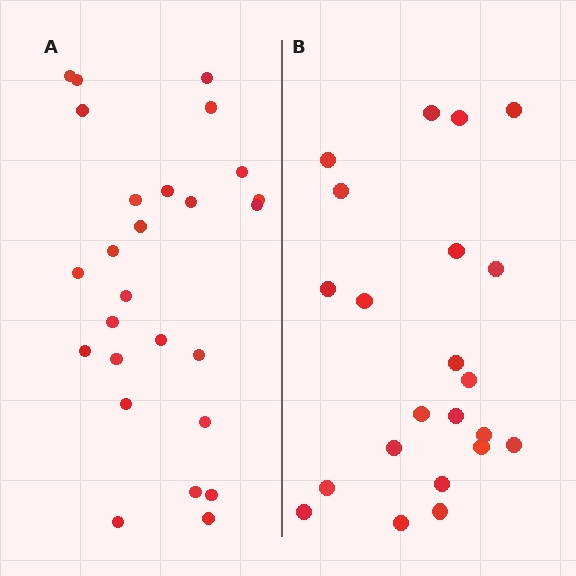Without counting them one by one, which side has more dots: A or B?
Region A (the left region) has more dots.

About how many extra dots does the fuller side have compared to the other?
Region A has about 4 more dots than region B.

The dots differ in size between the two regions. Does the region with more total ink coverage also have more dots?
No. Region B has more total ink coverage because its dots are larger, but region A actually contains more individual dots. Total area can be misleading — the number of items is what matters here.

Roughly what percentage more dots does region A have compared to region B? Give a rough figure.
About 20% more.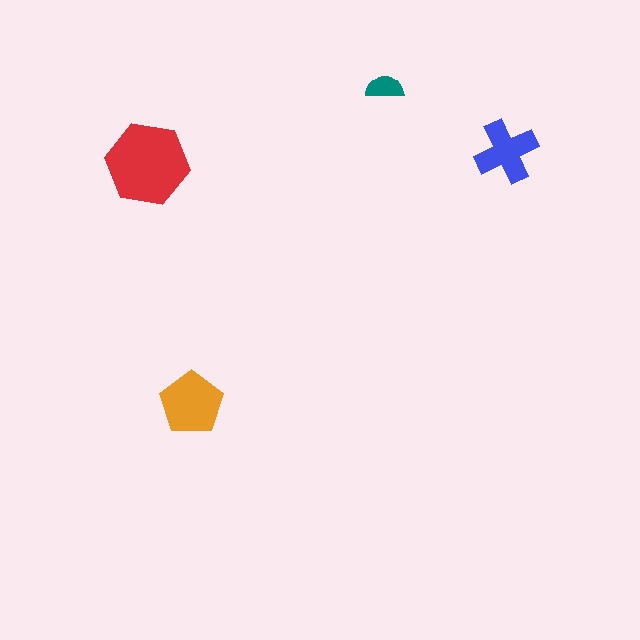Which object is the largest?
The red hexagon.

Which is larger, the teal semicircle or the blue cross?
The blue cross.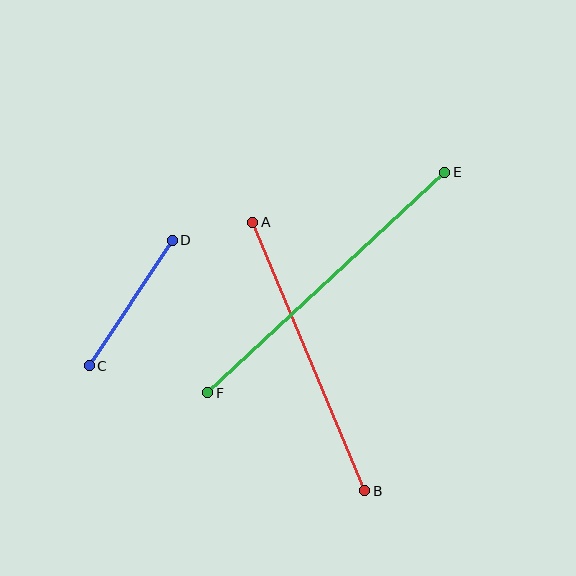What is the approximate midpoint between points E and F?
The midpoint is at approximately (326, 283) pixels.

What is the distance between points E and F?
The distance is approximately 324 pixels.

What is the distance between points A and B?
The distance is approximately 291 pixels.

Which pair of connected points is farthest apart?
Points E and F are farthest apart.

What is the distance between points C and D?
The distance is approximately 151 pixels.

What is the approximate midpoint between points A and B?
The midpoint is at approximately (309, 357) pixels.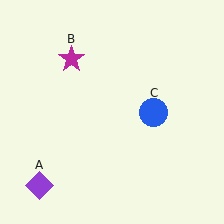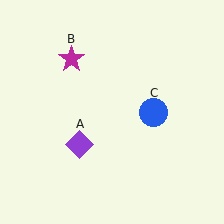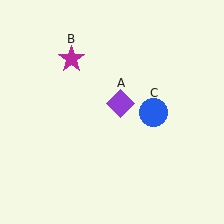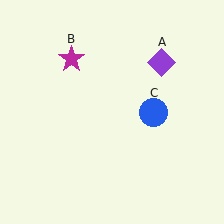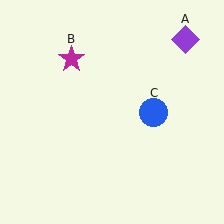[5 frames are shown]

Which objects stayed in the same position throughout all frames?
Magenta star (object B) and blue circle (object C) remained stationary.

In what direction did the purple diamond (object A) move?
The purple diamond (object A) moved up and to the right.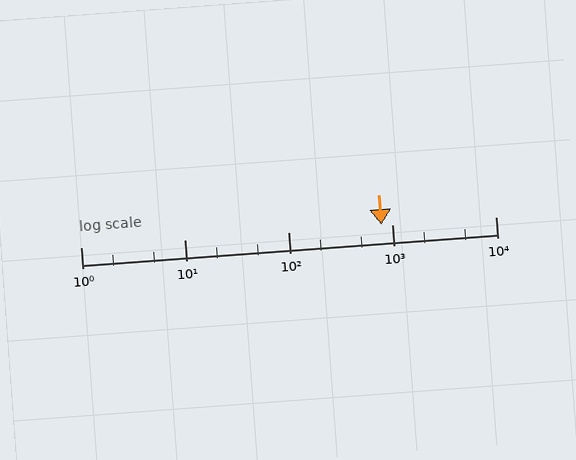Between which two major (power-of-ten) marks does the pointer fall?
The pointer is between 100 and 1000.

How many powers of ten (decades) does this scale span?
The scale spans 4 decades, from 1 to 10000.